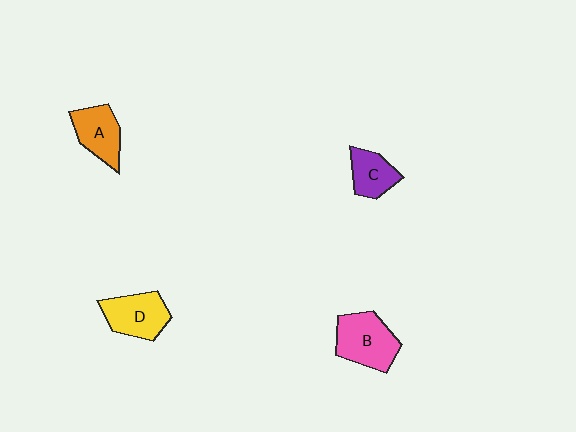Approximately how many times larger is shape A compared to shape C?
Approximately 1.2 times.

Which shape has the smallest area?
Shape C (purple).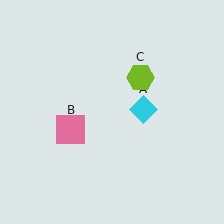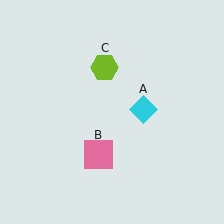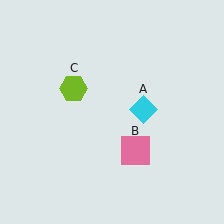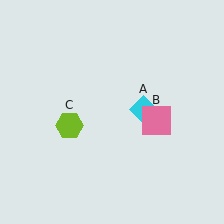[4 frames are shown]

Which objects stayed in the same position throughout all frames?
Cyan diamond (object A) remained stationary.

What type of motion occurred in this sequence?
The pink square (object B), lime hexagon (object C) rotated counterclockwise around the center of the scene.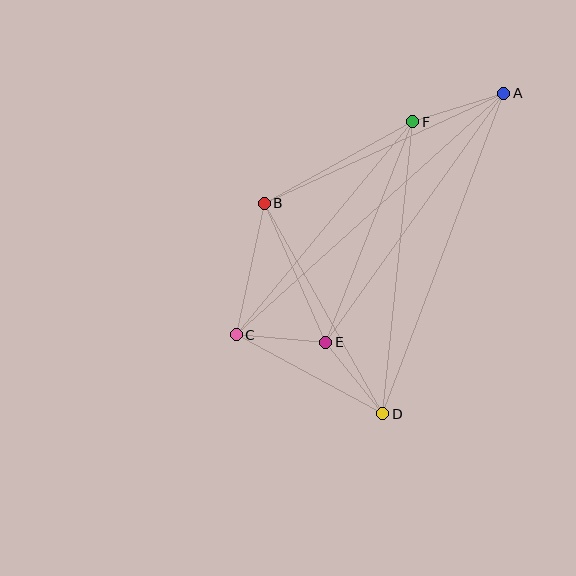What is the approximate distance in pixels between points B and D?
The distance between B and D is approximately 241 pixels.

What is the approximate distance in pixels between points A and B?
The distance between A and B is approximately 263 pixels.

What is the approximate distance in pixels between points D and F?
The distance between D and F is approximately 294 pixels.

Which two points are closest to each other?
Points C and E are closest to each other.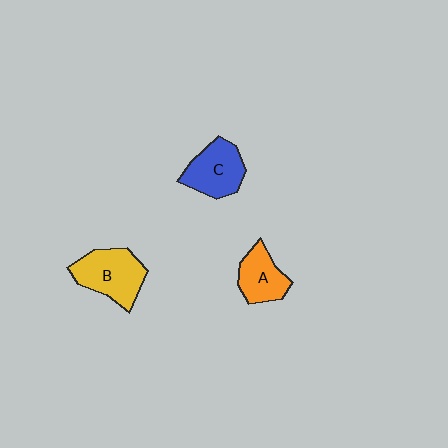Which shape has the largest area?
Shape B (yellow).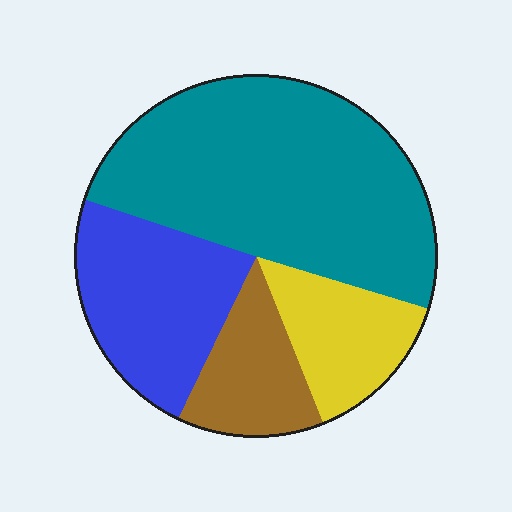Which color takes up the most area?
Teal, at roughly 50%.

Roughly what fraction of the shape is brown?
Brown covers about 15% of the shape.